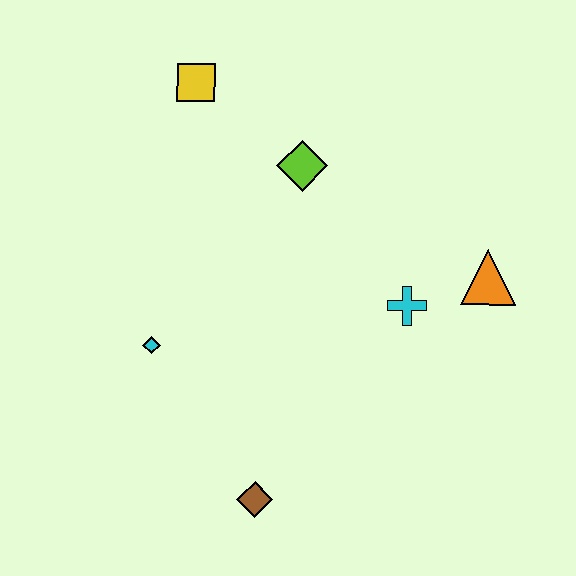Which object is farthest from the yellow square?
The brown diamond is farthest from the yellow square.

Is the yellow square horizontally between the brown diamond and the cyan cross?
No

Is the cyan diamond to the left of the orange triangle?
Yes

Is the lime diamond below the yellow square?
Yes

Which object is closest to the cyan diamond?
The brown diamond is closest to the cyan diamond.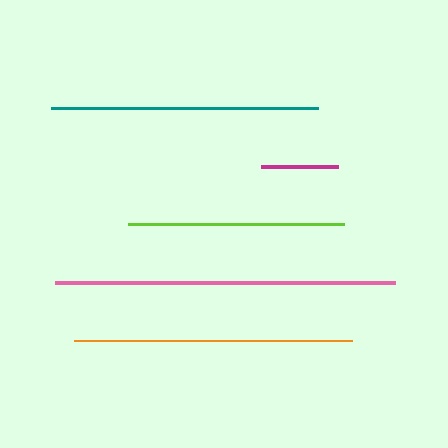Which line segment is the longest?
The pink line is the longest at approximately 340 pixels.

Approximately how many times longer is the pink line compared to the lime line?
The pink line is approximately 1.6 times the length of the lime line.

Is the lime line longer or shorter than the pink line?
The pink line is longer than the lime line.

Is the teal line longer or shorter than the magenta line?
The teal line is longer than the magenta line.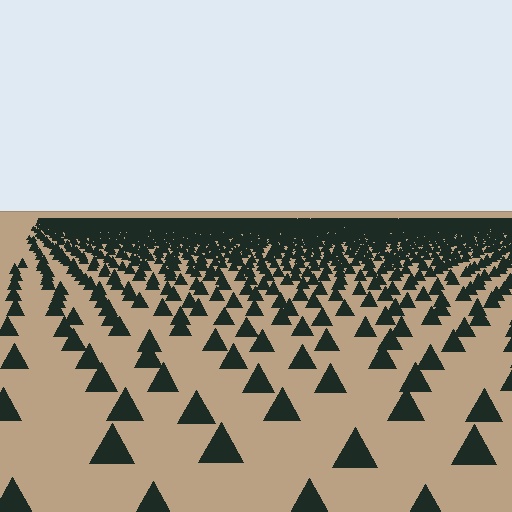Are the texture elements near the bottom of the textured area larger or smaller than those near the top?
Larger. Near the bottom, elements are closer to the viewer and appear at a bigger on-screen size.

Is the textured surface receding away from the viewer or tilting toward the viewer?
The surface is receding away from the viewer. Texture elements get smaller and denser toward the top.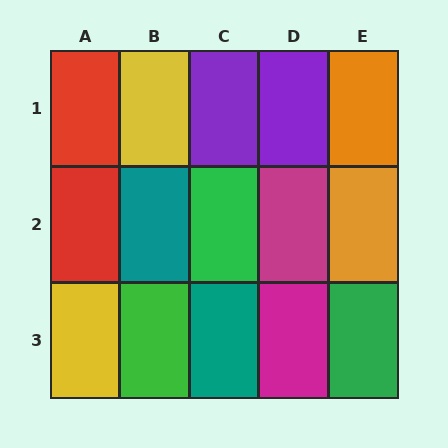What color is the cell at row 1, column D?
Purple.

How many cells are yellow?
2 cells are yellow.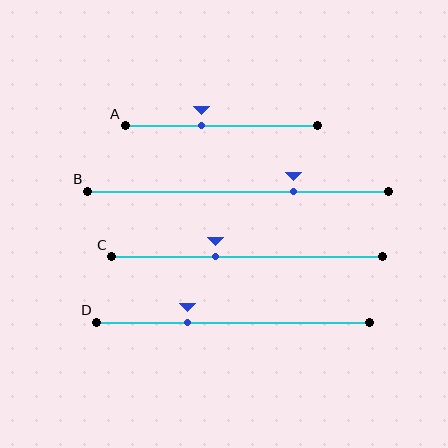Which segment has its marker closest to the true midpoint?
Segment A has its marker closest to the true midpoint.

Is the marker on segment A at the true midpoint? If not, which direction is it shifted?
No, the marker on segment A is shifted to the left by about 10% of the segment length.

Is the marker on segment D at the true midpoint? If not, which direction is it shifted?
No, the marker on segment D is shifted to the left by about 17% of the segment length.